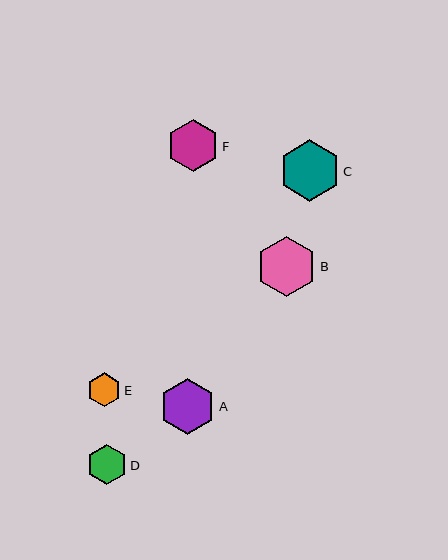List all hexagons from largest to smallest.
From largest to smallest: C, B, A, F, D, E.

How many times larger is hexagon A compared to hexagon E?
Hexagon A is approximately 1.7 times the size of hexagon E.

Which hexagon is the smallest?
Hexagon E is the smallest with a size of approximately 34 pixels.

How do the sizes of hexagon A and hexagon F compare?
Hexagon A and hexagon F are approximately the same size.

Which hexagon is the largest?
Hexagon C is the largest with a size of approximately 61 pixels.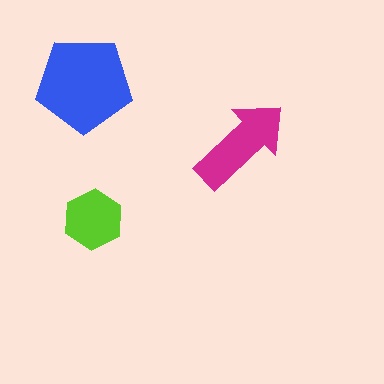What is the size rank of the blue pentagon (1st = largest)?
1st.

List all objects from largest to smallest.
The blue pentagon, the magenta arrow, the lime hexagon.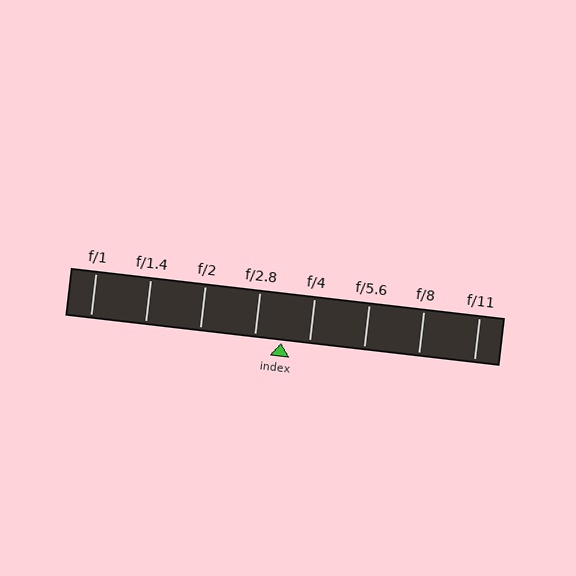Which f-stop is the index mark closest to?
The index mark is closest to f/2.8.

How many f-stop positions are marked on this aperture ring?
There are 8 f-stop positions marked.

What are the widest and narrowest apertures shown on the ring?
The widest aperture shown is f/1 and the narrowest is f/11.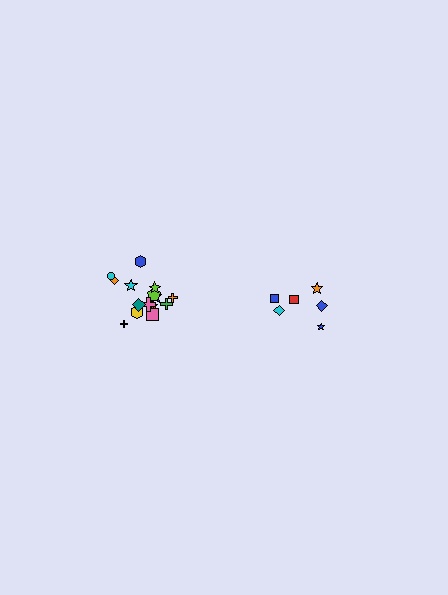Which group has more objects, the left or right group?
The left group.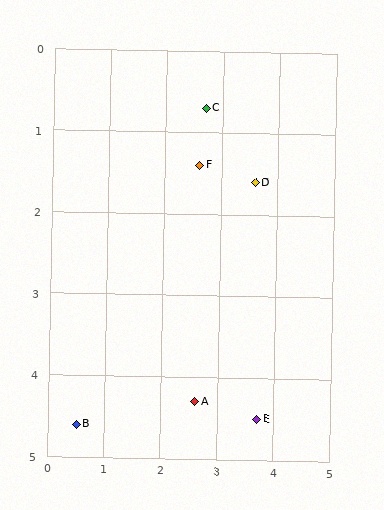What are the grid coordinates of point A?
Point A is at approximately (2.6, 4.3).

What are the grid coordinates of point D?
Point D is at approximately (3.6, 1.6).